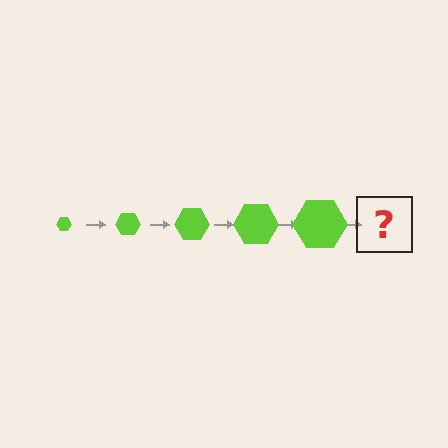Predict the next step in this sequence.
The next step is a lime hexagon, larger than the previous one.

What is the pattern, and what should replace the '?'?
The pattern is that the hexagon gets progressively larger each step. The '?' should be a lime hexagon, larger than the previous one.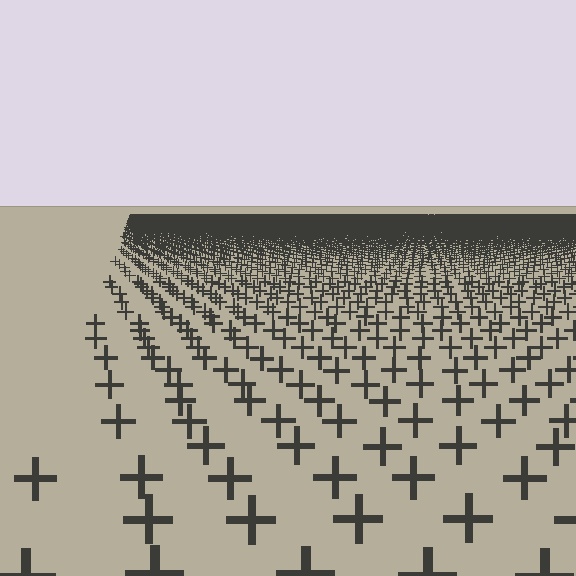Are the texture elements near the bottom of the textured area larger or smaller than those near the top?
Larger. Near the bottom, elements are closer to the viewer and appear at a bigger on-screen size.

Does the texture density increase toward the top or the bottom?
Density increases toward the top.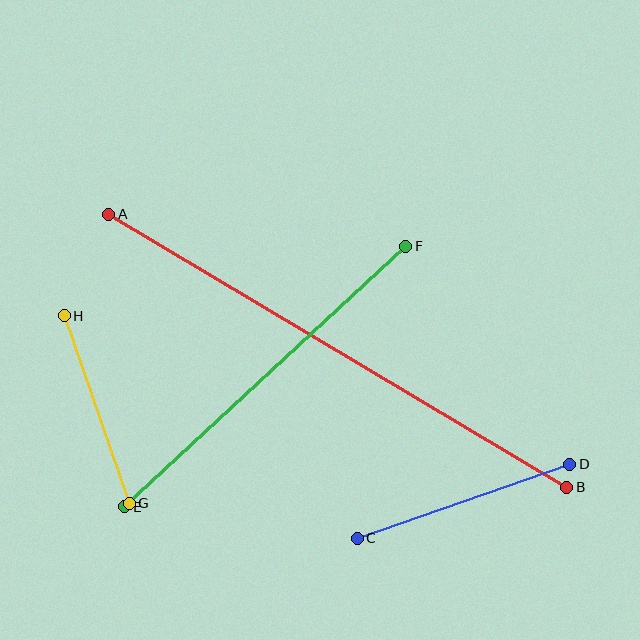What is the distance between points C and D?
The distance is approximately 225 pixels.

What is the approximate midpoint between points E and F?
The midpoint is at approximately (265, 376) pixels.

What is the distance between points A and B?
The distance is approximately 534 pixels.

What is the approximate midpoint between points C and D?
The midpoint is at approximately (464, 501) pixels.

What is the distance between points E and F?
The distance is approximately 383 pixels.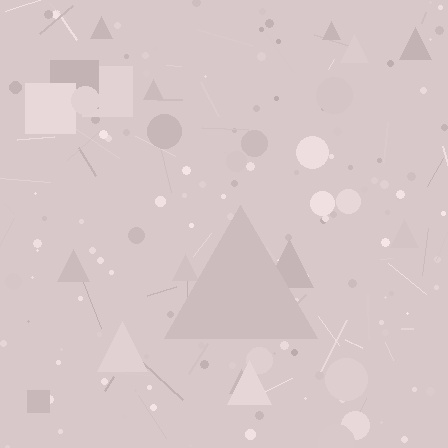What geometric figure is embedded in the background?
A triangle is embedded in the background.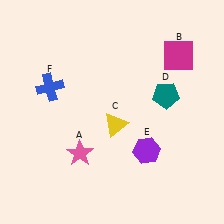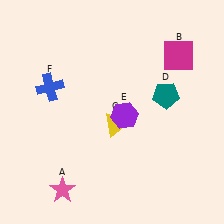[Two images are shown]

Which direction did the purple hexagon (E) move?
The purple hexagon (E) moved up.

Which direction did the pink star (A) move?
The pink star (A) moved down.